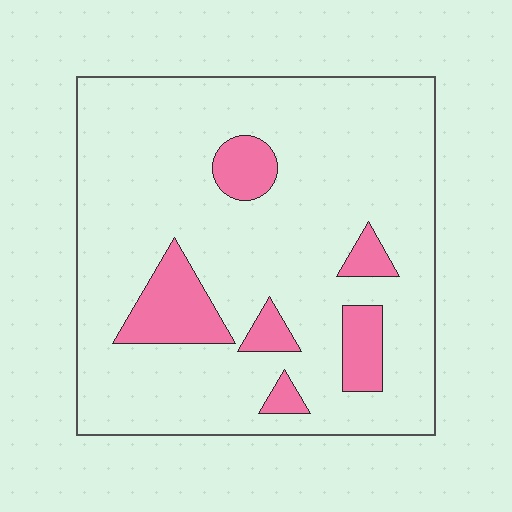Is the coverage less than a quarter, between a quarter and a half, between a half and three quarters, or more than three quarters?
Less than a quarter.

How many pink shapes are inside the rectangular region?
6.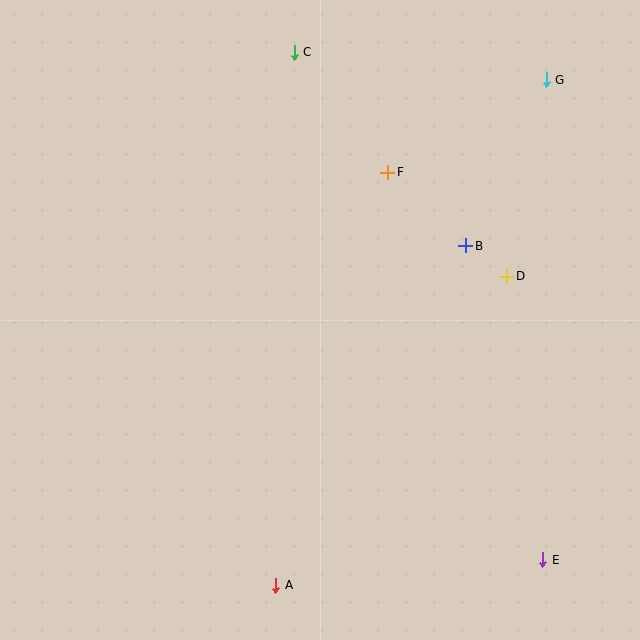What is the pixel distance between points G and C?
The distance between G and C is 253 pixels.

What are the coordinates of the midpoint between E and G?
The midpoint between E and G is at (544, 320).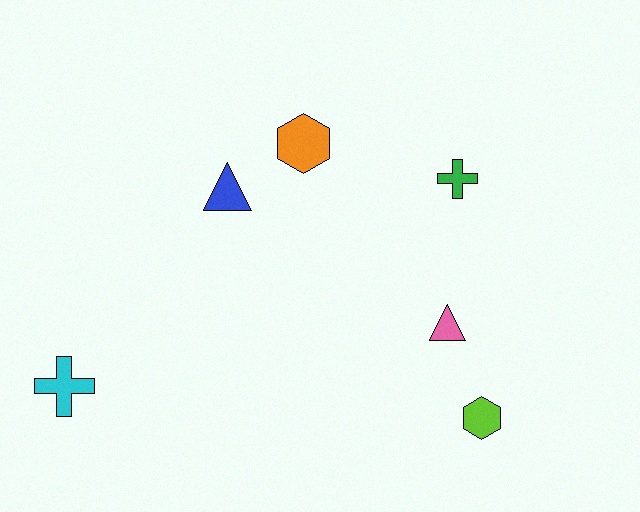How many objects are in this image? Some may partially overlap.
There are 6 objects.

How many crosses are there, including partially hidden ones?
There are 2 crosses.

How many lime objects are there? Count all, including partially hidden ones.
There is 1 lime object.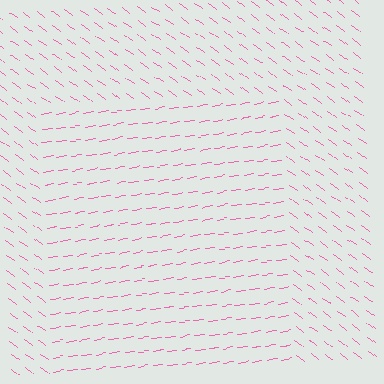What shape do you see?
I see a rectangle.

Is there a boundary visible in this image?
Yes, there is a texture boundary formed by a change in line orientation.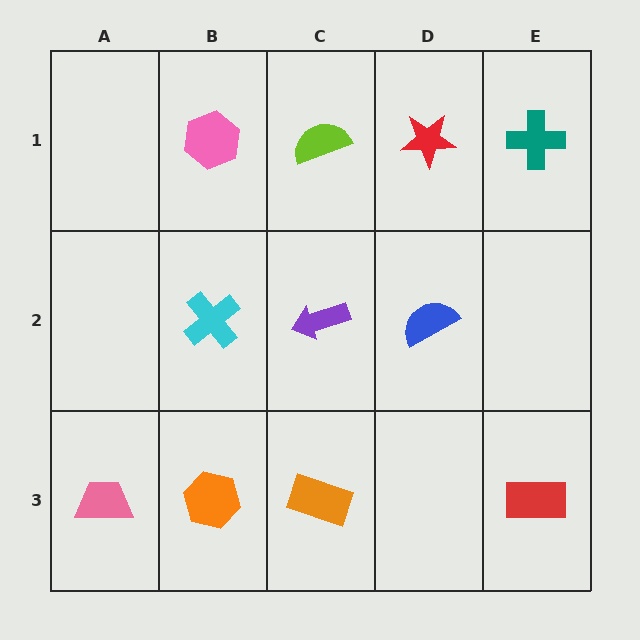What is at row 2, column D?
A blue semicircle.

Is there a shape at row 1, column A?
No, that cell is empty.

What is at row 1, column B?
A pink hexagon.